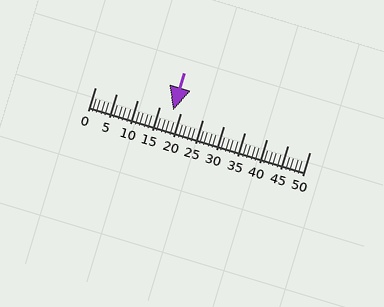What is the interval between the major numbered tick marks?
The major tick marks are spaced 5 units apart.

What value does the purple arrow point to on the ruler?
The purple arrow points to approximately 18.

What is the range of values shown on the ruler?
The ruler shows values from 0 to 50.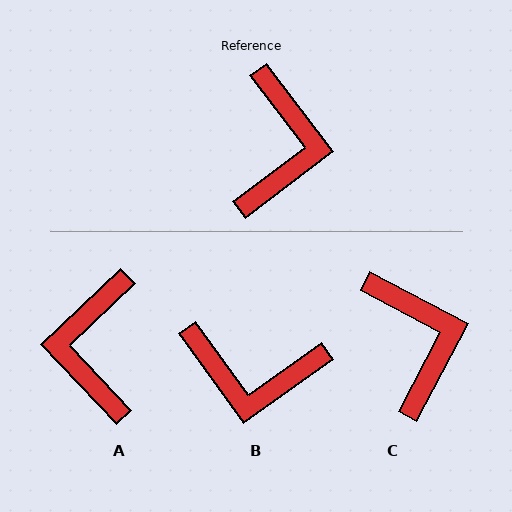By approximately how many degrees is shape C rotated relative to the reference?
Approximately 25 degrees counter-clockwise.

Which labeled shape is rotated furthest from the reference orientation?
A, about 174 degrees away.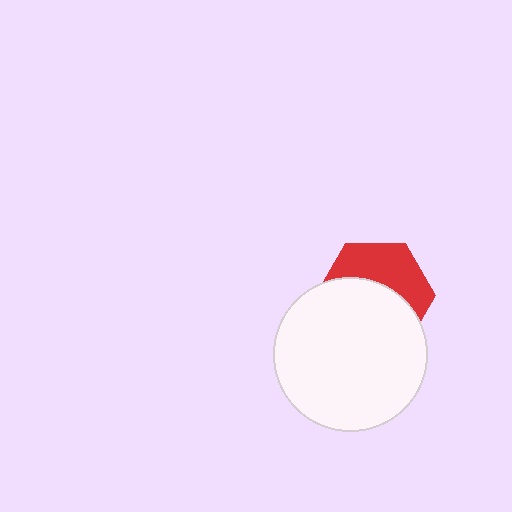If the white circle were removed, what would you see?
You would see the complete red hexagon.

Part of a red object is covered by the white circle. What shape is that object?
It is a hexagon.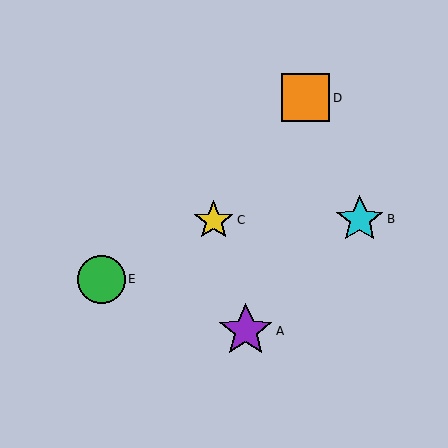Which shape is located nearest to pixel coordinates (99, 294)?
The green circle (labeled E) at (101, 279) is nearest to that location.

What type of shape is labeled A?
Shape A is a purple star.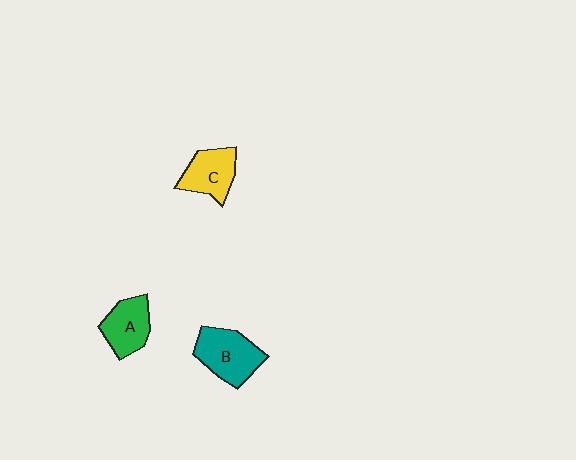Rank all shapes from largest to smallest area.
From largest to smallest: B (teal), C (yellow), A (green).